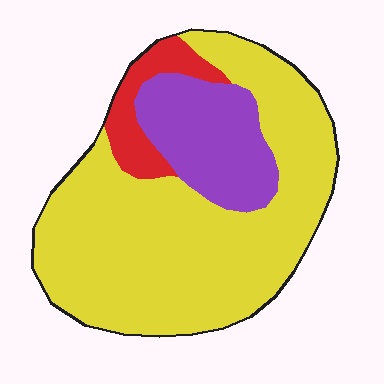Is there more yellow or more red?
Yellow.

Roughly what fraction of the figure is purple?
Purple covers 20% of the figure.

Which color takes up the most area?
Yellow, at roughly 70%.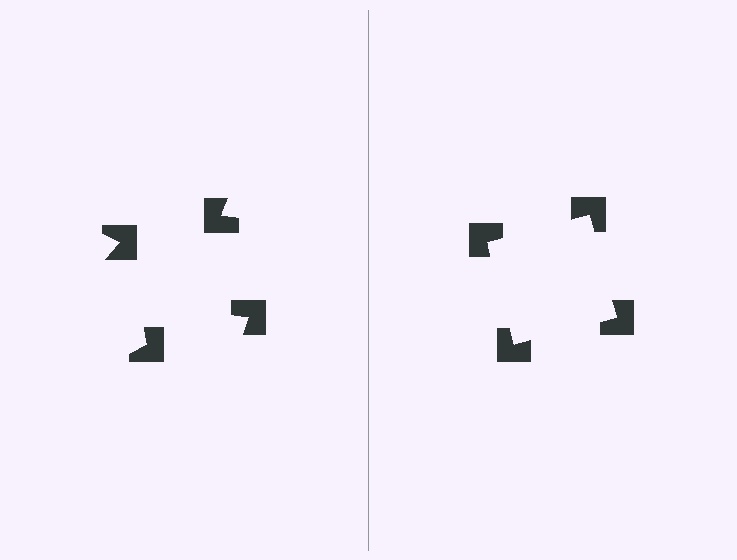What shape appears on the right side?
An illusory square.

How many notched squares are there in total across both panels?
8 — 4 on each side.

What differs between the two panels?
The notched squares are positioned identically on both sides; only the wedge orientations differ. On the right they align to a square; on the left they are misaligned.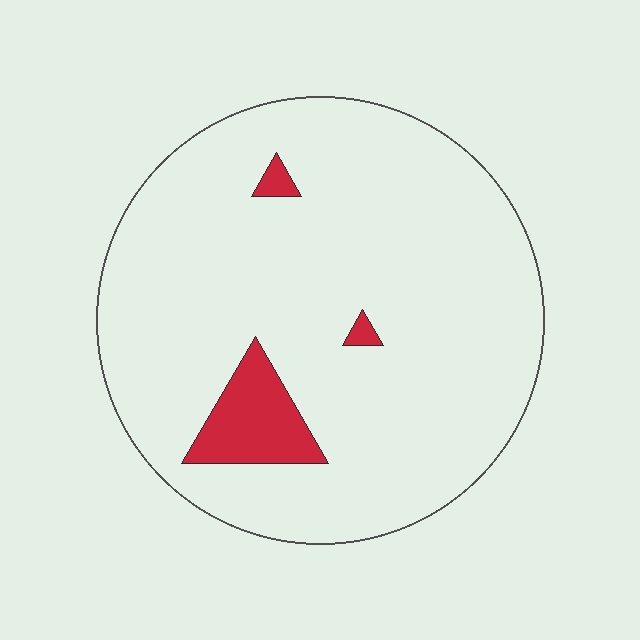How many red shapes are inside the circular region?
3.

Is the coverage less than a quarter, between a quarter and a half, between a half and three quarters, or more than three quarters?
Less than a quarter.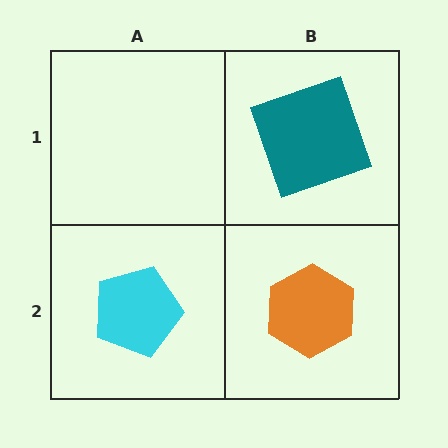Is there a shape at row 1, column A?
No, that cell is empty.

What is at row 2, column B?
An orange hexagon.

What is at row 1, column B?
A teal square.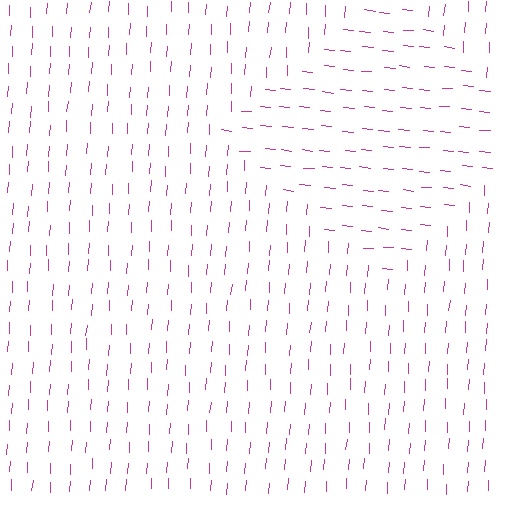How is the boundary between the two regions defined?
The boundary is defined purely by a change in line orientation (approximately 88 degrees difference). All lines are the same color and thickness.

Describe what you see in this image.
The image is filled with small magenta line segments. A diamond region in the image has lines oriented differently from the surrounding lines, creating a visible texture boundary.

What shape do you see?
I see a diamond.